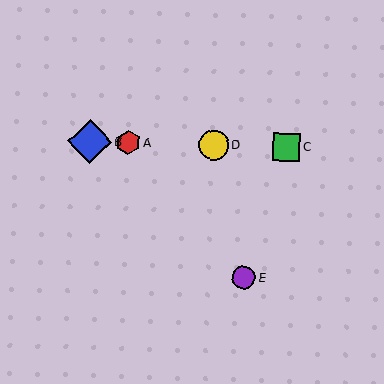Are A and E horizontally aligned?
No, A is at y≈143 and E is at y≈278.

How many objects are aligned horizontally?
4 objects (A, B, C, D) are aligned horizontally.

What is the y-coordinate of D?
Object D is at y≈145.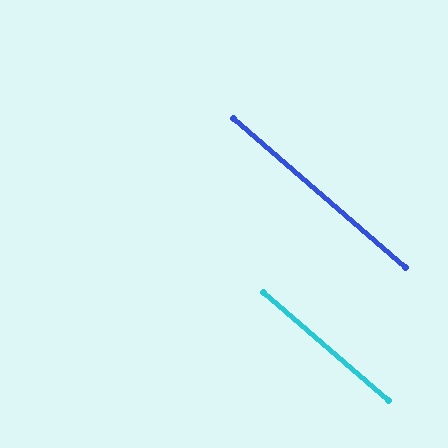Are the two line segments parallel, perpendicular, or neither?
Parallel — their directions differ by only 0.4°.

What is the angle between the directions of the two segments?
Approximately 0 degrees.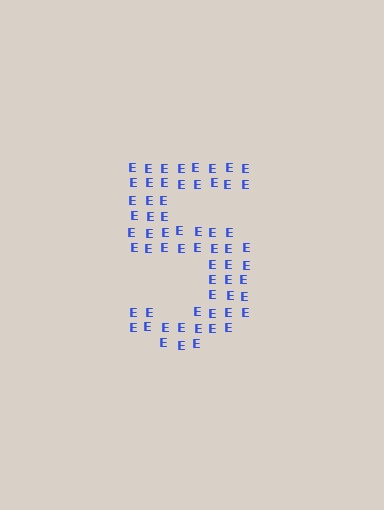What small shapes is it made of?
It is made of small letter E's.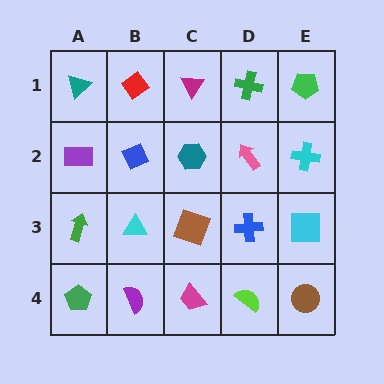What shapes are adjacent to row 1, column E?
A cyan cross (row 2, column E), a green cross (row 1, column D).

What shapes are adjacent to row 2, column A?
A teal triangle (row 1, column A), a green arrow (row 3, column A), a blue diamond (row 2, column B).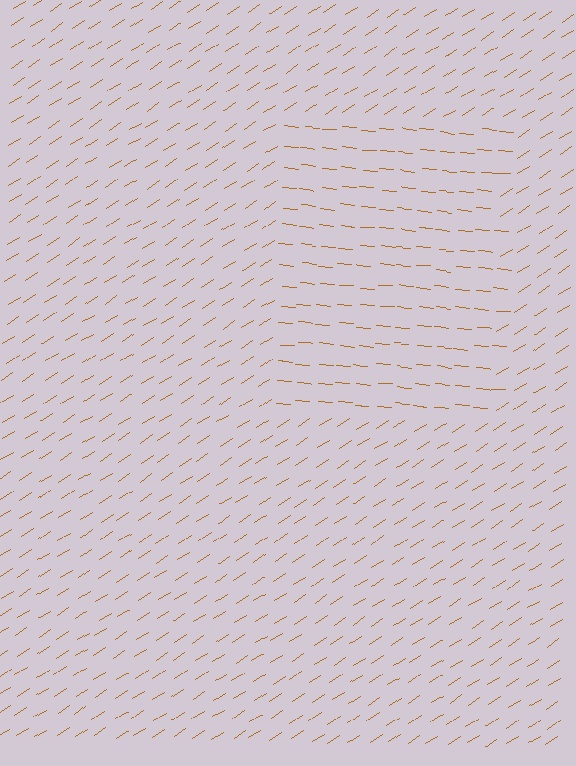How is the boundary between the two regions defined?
The boundary is defined purely by a change in line orientation (approximately 38 degrees difference). All lines are the same color and thickness.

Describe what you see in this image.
The image is filled with small brown line segments. A rectangle region in the image has lines oriented differently from the surrounding lines, creating a visible texture boundary.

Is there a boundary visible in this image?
Yes, there is a texture boundary formed by a change in line orientation.